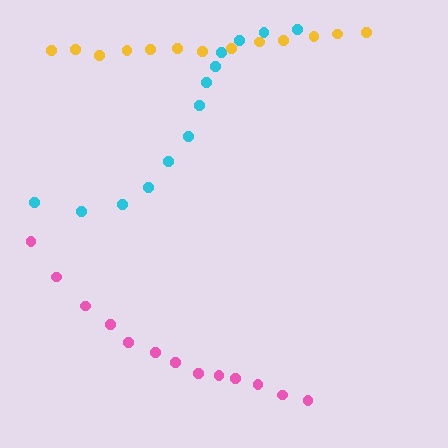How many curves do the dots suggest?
There are 3 distinct paths.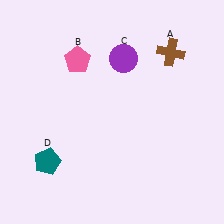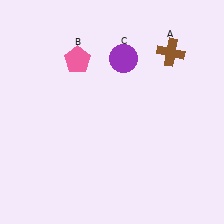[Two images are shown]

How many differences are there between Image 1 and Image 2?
There is 1 difference between the two images.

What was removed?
The teal pentagon (D) was removed in Image 2.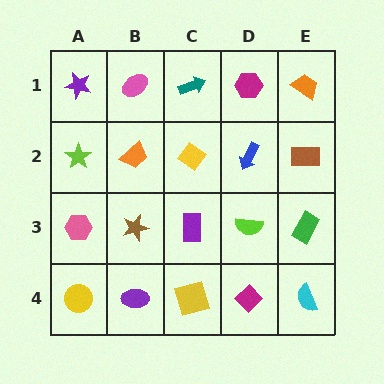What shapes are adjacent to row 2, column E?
An orange trapezoid (row 1, column E), a green rectangle (row 3, column E), a blue arrow (row 2, column D).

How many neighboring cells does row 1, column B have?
3.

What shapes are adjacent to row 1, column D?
A blue arrow (row 2, column D), a teal arrow (row 1, column C), an orange trapezoid (row 1, column E).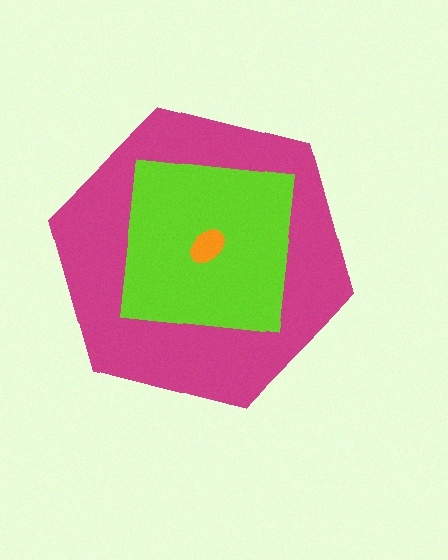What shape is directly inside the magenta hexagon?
The lime square.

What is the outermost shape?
The magenta hexagon.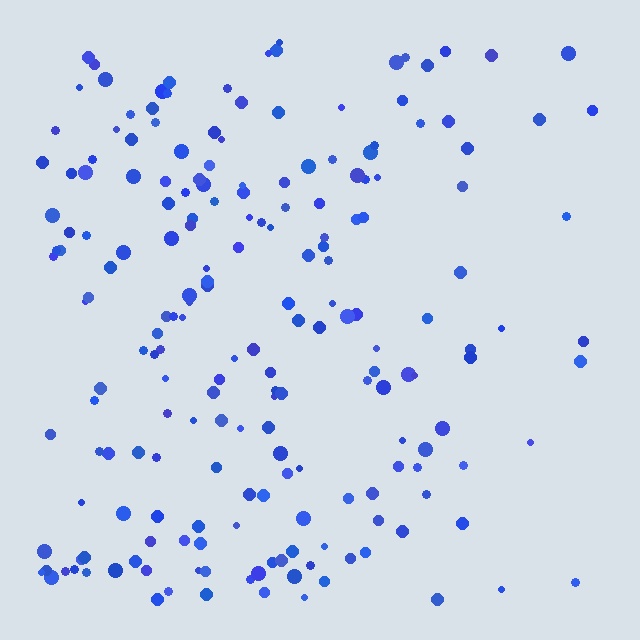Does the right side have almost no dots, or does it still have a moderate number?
Still a moderate number, just noticeably fewer than the left.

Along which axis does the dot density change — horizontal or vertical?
Horizontal.